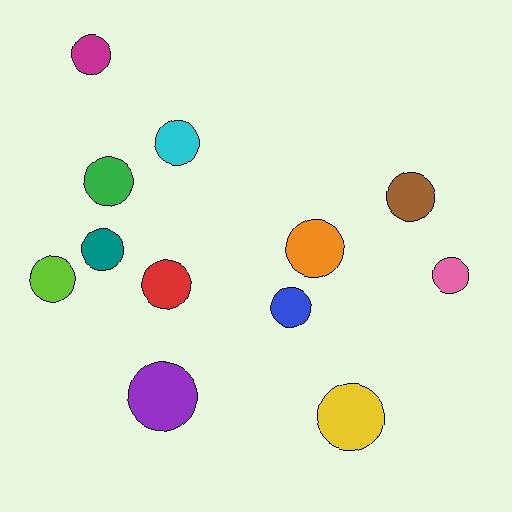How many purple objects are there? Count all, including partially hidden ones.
There is 1 purple object.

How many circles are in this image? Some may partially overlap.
There are 12 circles.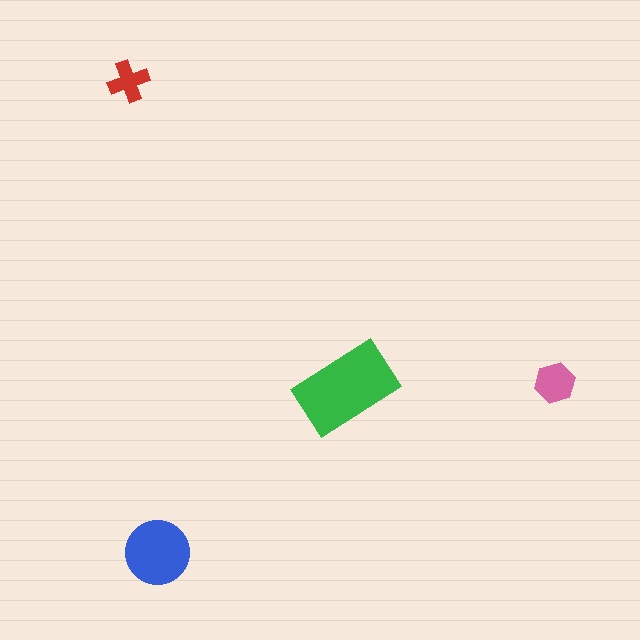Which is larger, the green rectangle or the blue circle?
The green rectangle.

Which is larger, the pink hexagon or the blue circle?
The blue circle.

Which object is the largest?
The green rectangle.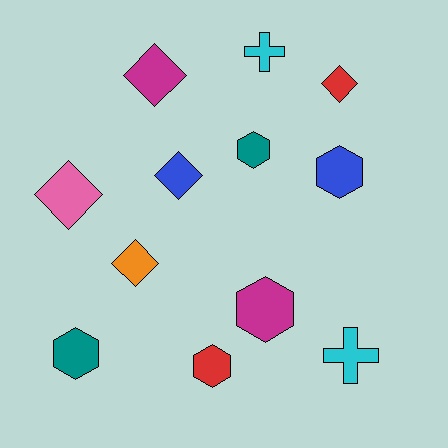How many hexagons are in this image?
There are 5 hexagons.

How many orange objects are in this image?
There is 1 orange object.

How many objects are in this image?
There are 12 objects.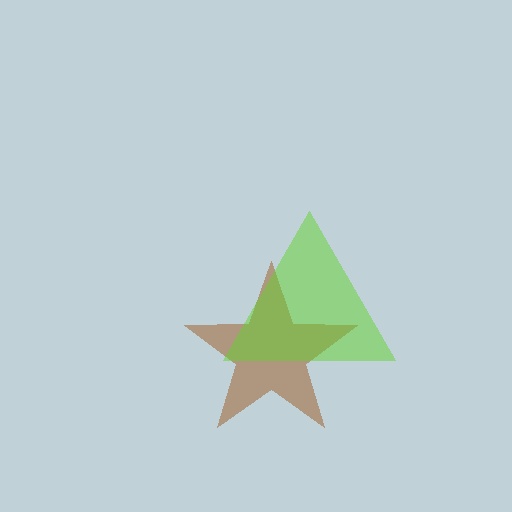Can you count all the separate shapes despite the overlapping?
Yes, there are 2 separate shapes.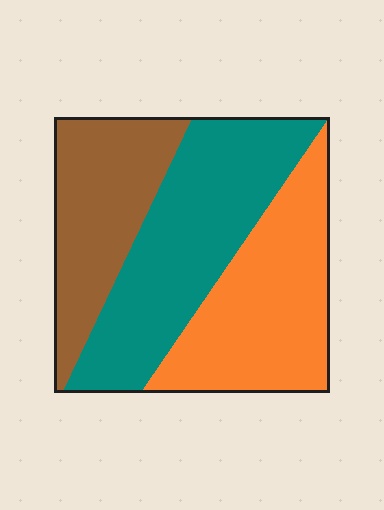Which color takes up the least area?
Brown, at roughly 25%.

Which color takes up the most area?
Teal, at roughly 40%.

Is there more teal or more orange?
Teal.